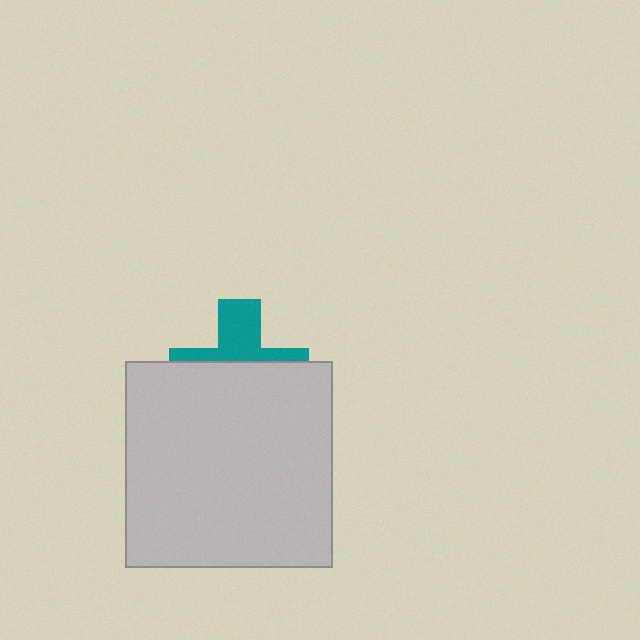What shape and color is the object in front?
The object in front is a light gray square.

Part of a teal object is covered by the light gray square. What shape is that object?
It is a cross.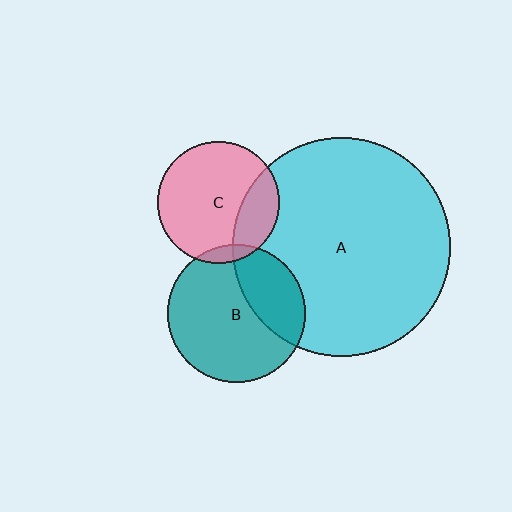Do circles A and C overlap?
Yes.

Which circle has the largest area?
Circle A (cyan).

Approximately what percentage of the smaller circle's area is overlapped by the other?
Approximately 25%.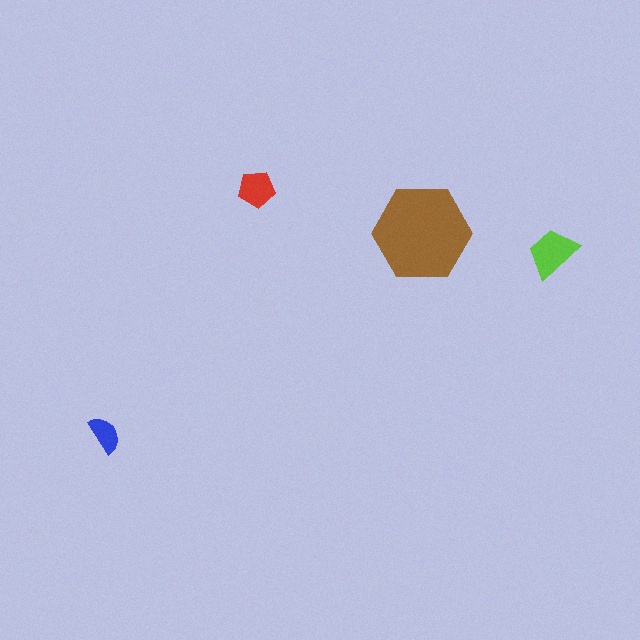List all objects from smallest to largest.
The blue semicircle, the red pentagon, the lime trapezoid, the brown hexagon.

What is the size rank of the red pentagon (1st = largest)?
3rd.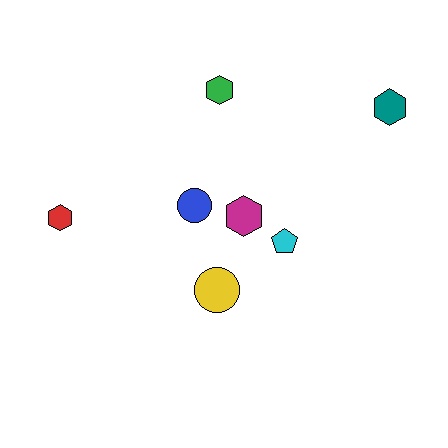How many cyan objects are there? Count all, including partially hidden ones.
There is 1 cyan object.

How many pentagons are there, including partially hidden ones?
There is 1 pentagon.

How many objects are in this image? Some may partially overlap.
There are 7 objects.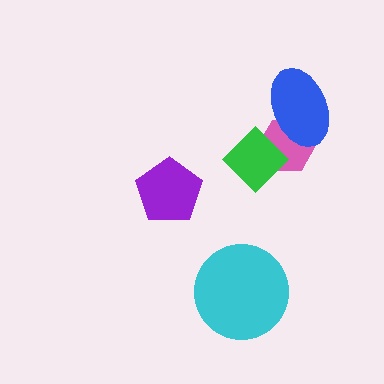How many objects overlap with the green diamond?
1 object overlaps with the green diamond.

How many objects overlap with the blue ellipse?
1 object overlaps with the blue ellipse.